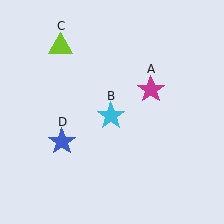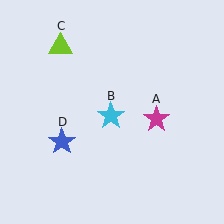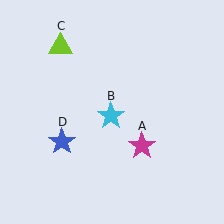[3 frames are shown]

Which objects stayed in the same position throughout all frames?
Cyan star (object B) and lime triangle (object C) and blue star (object D) remained stationary.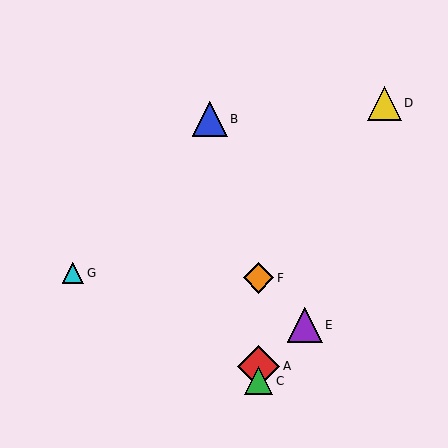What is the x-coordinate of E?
Object E is at x≈305.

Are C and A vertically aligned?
Yes, both are at x≈258.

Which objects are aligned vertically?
Objects A, C, F are aligned vertically.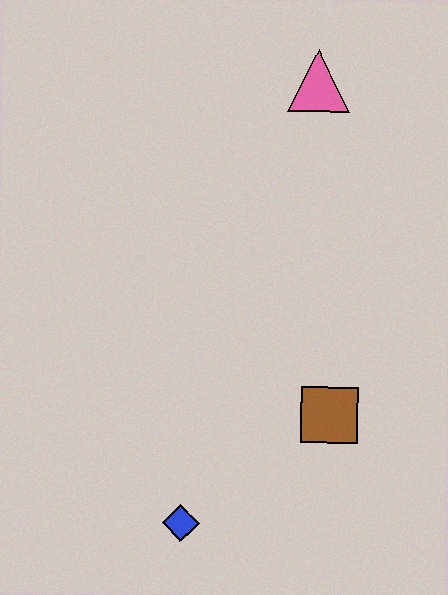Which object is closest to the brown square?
The blue diamond is closest to the brown square.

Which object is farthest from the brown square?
The pink triangle is farthest from the brown square.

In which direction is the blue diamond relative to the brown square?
The blue diamond is to the left of the brown square.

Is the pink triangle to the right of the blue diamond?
Yes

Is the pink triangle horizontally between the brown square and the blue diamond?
Yes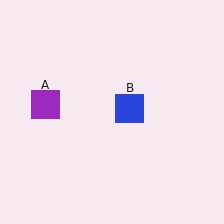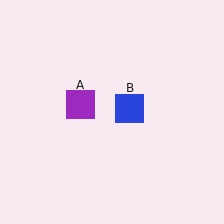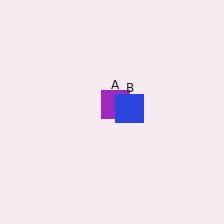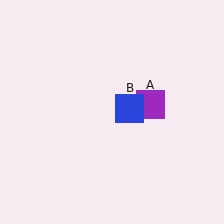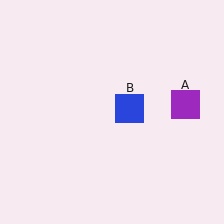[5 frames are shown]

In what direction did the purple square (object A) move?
The purple square (object A) moved right.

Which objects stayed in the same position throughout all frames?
Blue square (object B) remained stationary.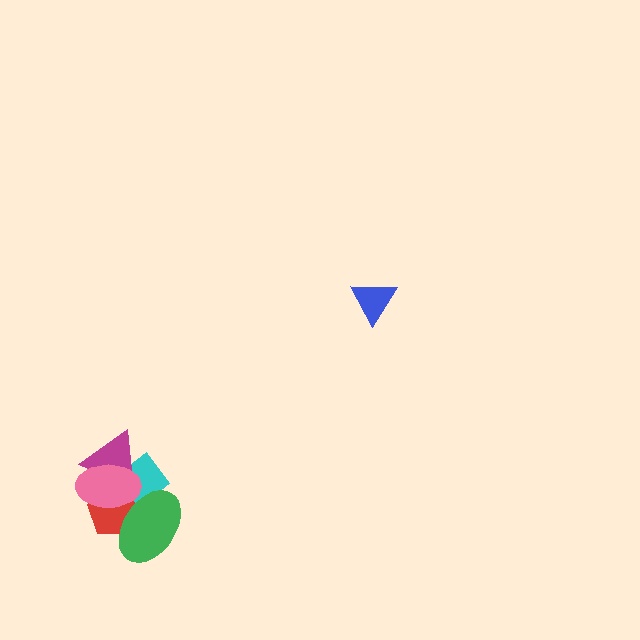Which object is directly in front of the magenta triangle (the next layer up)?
The red pentagon is directly in front of the magenta triangle.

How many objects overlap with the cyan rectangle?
4 objects overlap with the cyan rectangle.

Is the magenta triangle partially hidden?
Yes, it is partially covered by another shape.